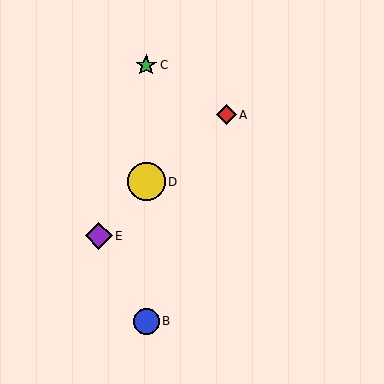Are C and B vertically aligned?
Yes, both are at x≈146.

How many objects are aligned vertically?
3 objects (B, C, D) are aligned vertically.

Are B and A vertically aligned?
No, B is at x≈146 and A is at x≈226.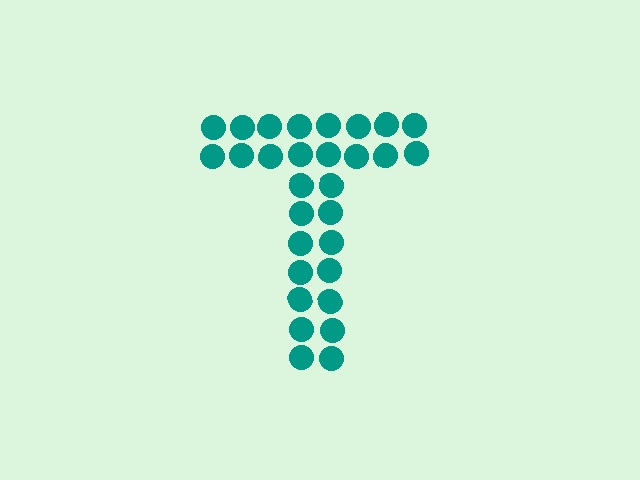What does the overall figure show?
The overall figure shows the letter T.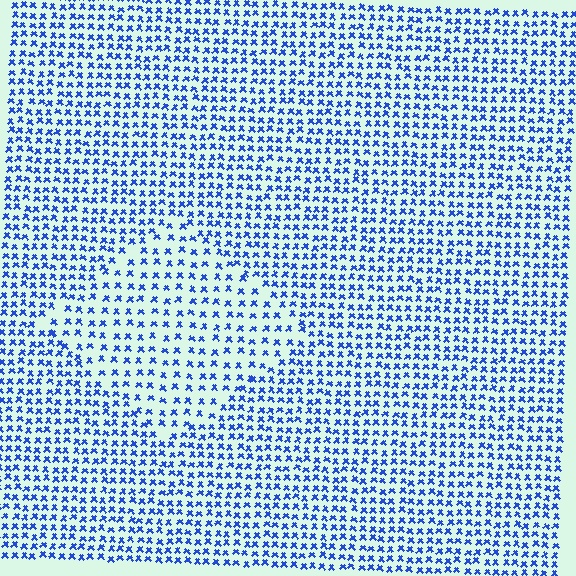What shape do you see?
I see a diamond.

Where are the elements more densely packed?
The elements are more densely packed outside the diamond boundary.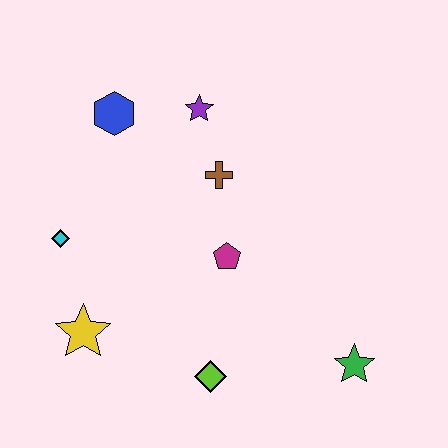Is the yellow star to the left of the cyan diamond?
No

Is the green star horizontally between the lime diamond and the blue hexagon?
No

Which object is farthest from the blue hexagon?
The green star is farthest from the blue hexagon.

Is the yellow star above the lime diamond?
Yes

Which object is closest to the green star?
The lime diamond is closest to the green star.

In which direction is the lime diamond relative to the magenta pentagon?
The lime diamond is below the magenta pentagon.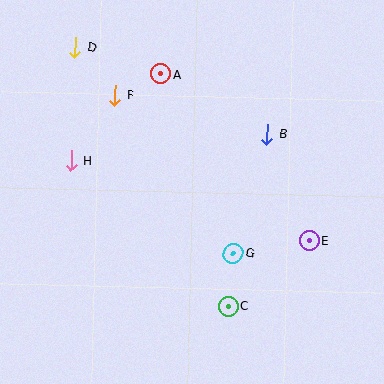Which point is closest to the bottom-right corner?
Point E is closest to the bottom-right corner.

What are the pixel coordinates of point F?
Point F is at (115, 95).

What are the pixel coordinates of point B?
Point B is at (267, 134).